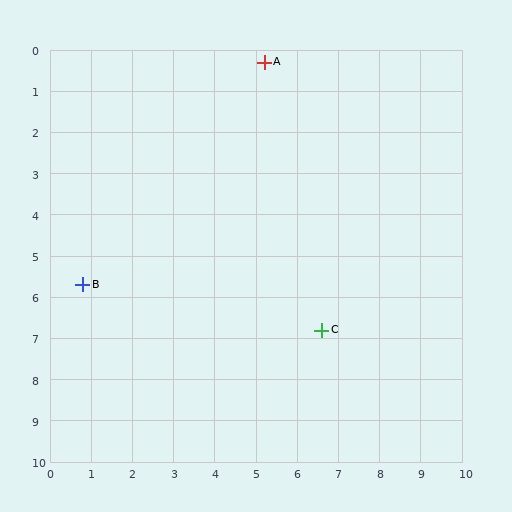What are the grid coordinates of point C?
Point C is at approximately (6.6, 6.8).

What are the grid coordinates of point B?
Point B is at approximately (0.8, 5.7).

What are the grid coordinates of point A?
Point A is at approximately (5.2, 0.3).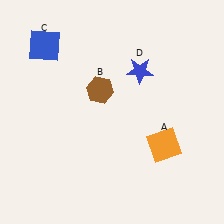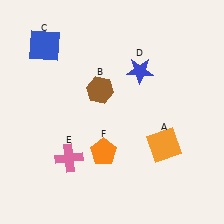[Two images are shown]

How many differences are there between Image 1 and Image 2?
There are 2 differences between the two images.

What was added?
A pink cross (E), an orange pentagon (F) were added in Image 2.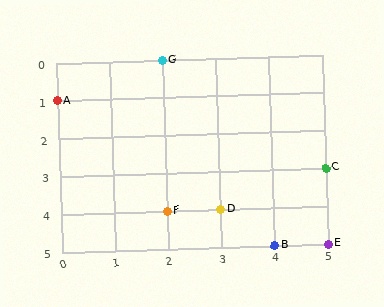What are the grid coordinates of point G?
Point G is at grid coordinates (2, 0).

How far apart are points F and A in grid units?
Points F and A are 2 columns and 3 rows apart (about 3.6 grid units diagonally).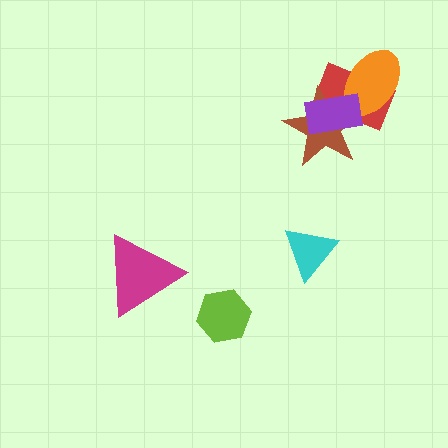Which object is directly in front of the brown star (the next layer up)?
The orange ellipse is directly in front of the brown star.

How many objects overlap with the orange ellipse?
3 objects overlap with the orange ellipse.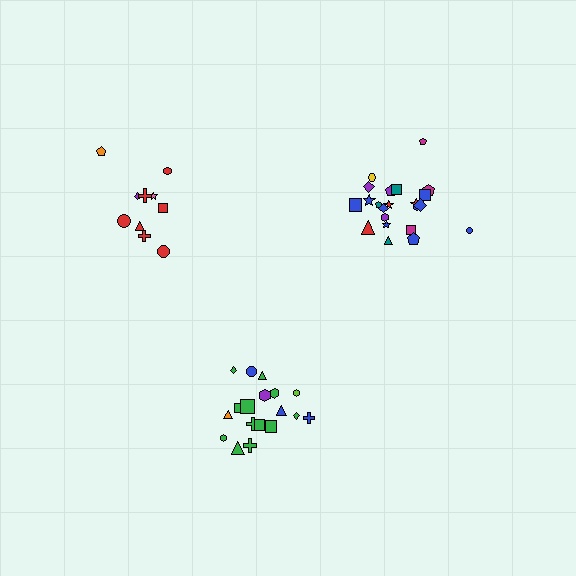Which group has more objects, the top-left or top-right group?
The top-right group.